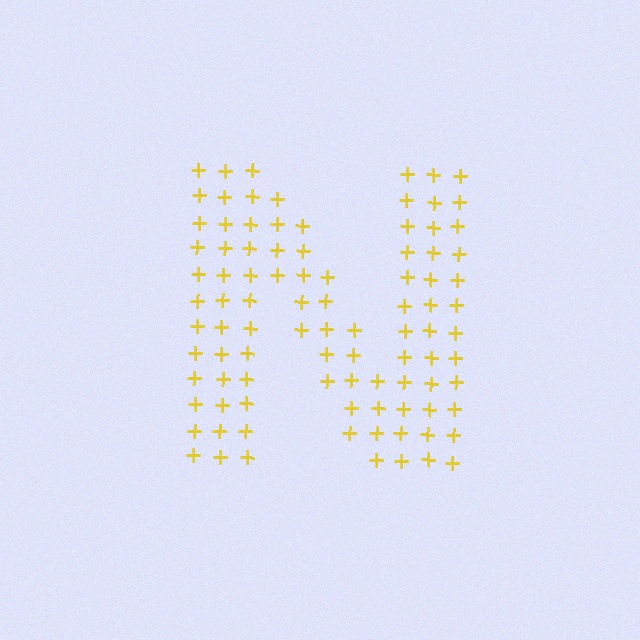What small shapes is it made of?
It is made of small plus signs.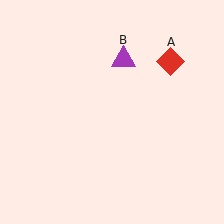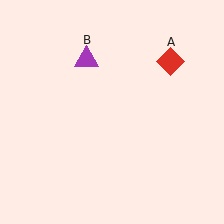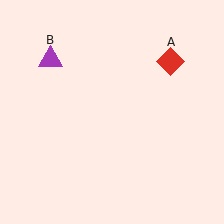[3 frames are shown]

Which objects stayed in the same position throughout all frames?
Red diamond (object A) remained stationary.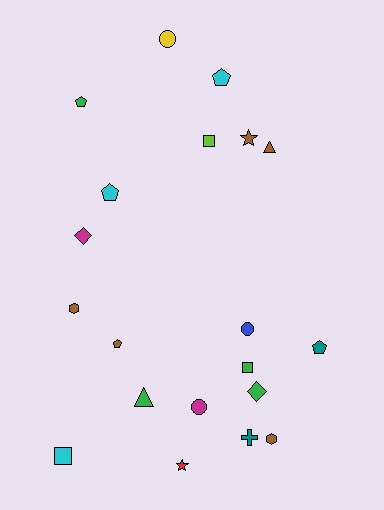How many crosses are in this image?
There is 1 cross.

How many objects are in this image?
There are 20 objects.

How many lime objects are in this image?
There is 1 lime object.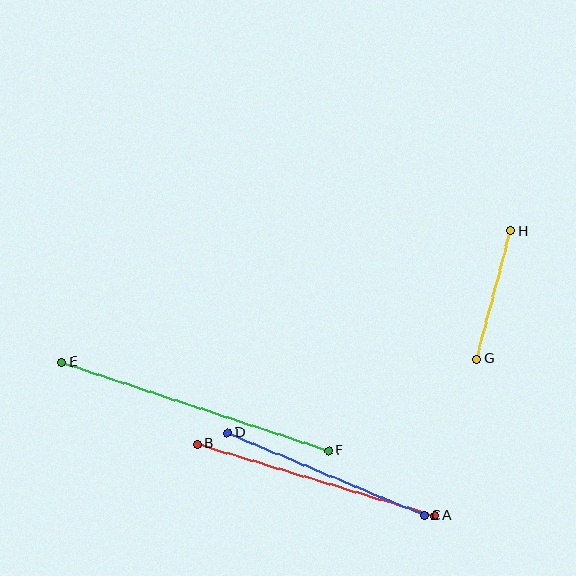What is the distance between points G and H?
The distance is approximately 132 pixels.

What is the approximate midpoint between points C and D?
The midpoint is at approximately (326, 474) pixels.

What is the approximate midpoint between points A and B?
The midpoint is at approximately (316, 480) pixels.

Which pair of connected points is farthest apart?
Points E and F are farthest apart.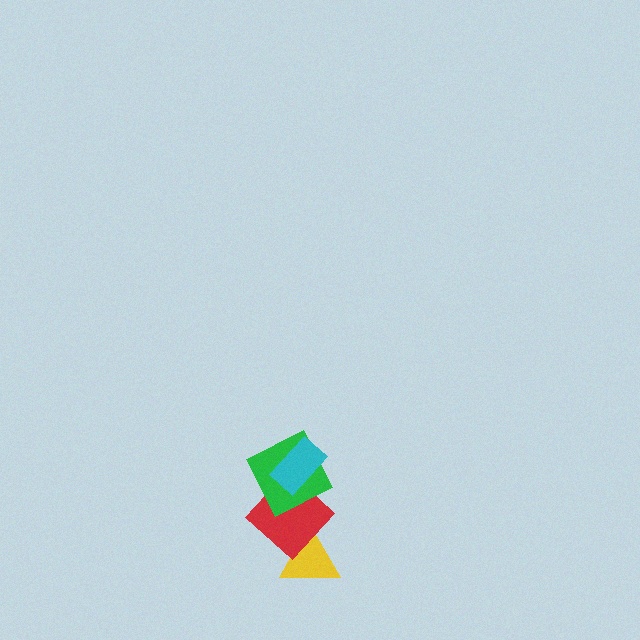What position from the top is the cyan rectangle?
The cyan rectangle is 1st from the top.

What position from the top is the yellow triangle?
The yellow triangle is 4th from the top.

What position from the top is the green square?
The green square is 2nd from the top.